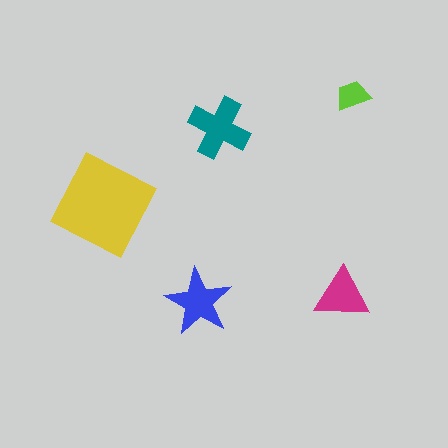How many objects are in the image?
There are 5 objects in the image.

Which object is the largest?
The yellow diamond.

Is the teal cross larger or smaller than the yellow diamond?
Smaller.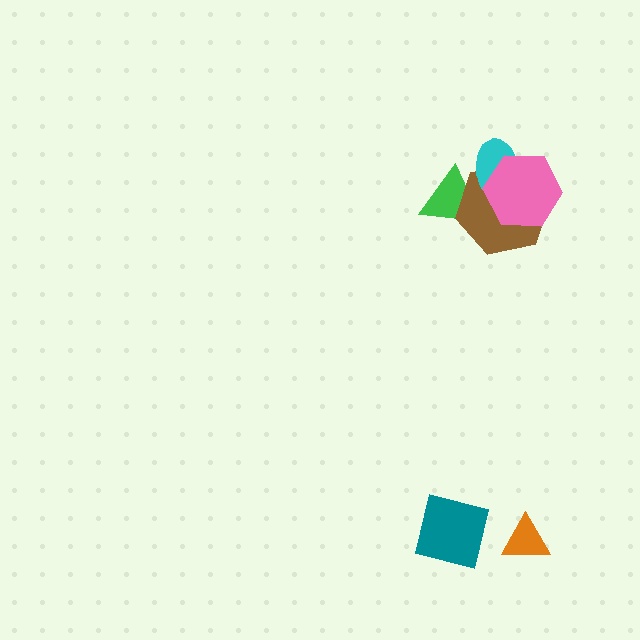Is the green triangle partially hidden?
Yes, it is partially covered by another shape.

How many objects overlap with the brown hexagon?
3 objects overlap with the brown hexagon.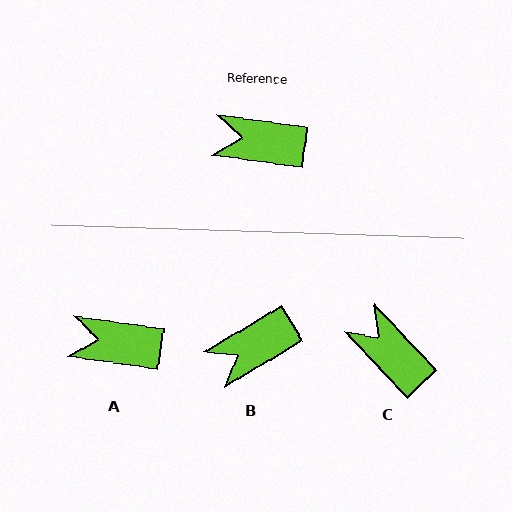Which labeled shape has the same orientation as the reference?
A.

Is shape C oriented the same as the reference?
No, it is off by about 39 degrees.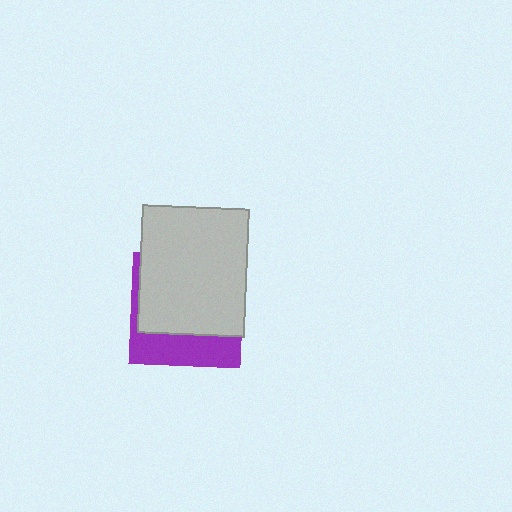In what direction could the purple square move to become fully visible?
The purple square could move down. That would shift it out from behind the light gray rectangle entirely.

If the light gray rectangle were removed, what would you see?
You would see the complete purple square.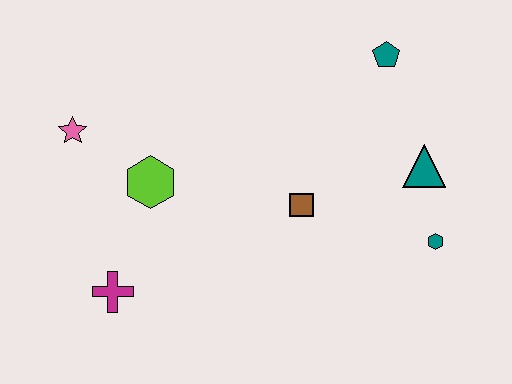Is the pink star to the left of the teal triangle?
Yes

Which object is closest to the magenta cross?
The lime hexagon is closest to the magenta cross.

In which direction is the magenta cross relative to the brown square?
The magenta cross is to the left of the brown square.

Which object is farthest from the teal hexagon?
The pink star is farthest from the teal hexagon.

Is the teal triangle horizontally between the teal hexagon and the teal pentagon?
Yes